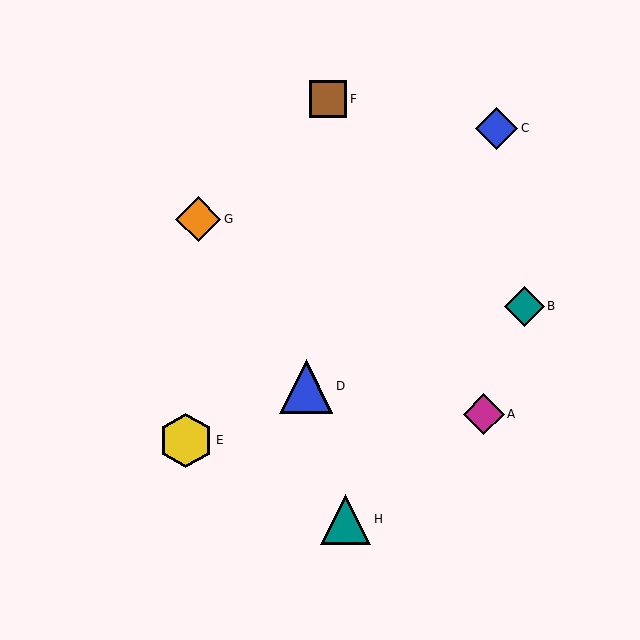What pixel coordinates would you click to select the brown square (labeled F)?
Click at (328, 99) to select the brown square F.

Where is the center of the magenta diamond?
The center of the magenta diamond is at (484, 414).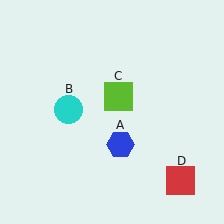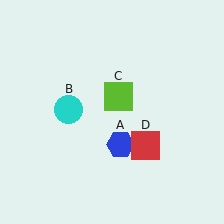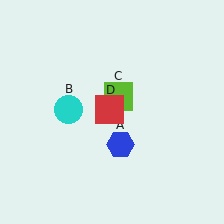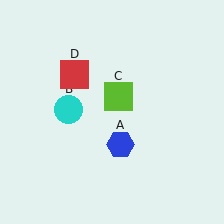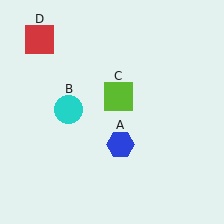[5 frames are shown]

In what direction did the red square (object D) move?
The red square (object D) moved up and to the left.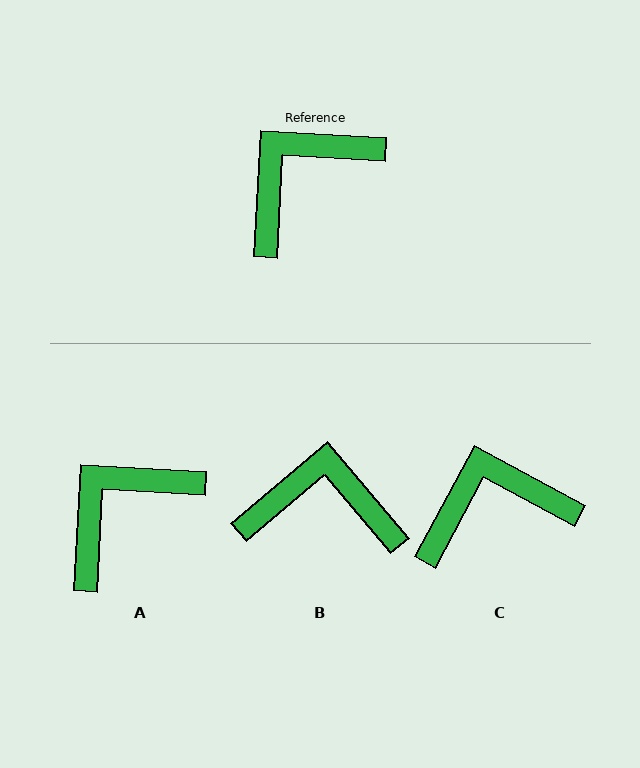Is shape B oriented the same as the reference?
No, it is off by about 47 degrees.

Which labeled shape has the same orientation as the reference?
A.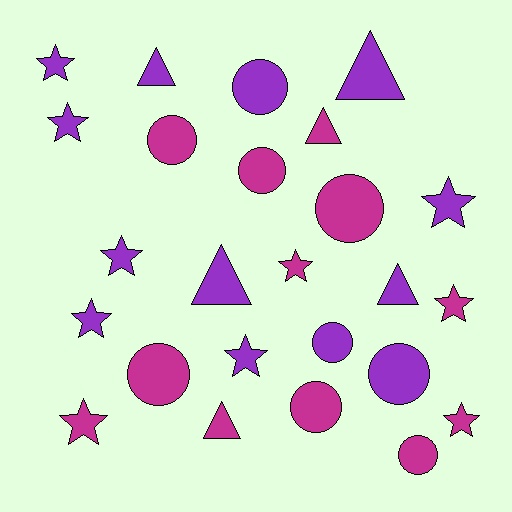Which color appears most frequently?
Purple, with 13 objects.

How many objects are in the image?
There are 25 objects.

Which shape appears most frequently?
Star, with 10 objects.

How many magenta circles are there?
There are 6 magenta circles.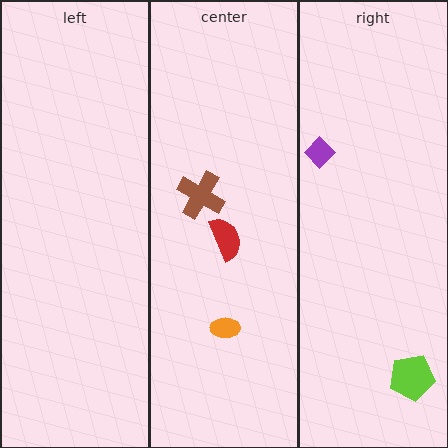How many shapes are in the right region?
2.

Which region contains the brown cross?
The center region.